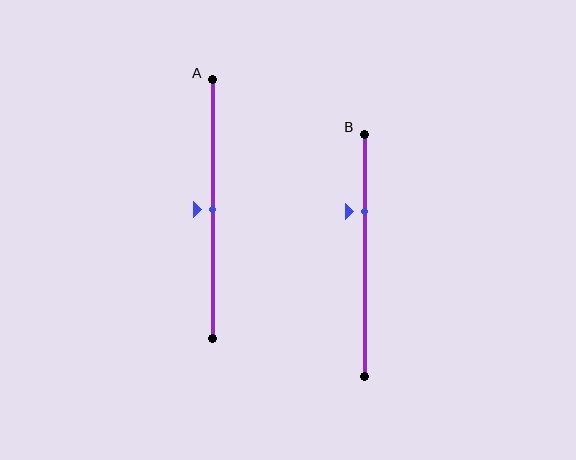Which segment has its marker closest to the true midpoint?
Segment A has its marker closest to the true midpoint.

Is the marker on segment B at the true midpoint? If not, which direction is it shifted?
No, the marker on segment B is shifted upward by about 18% of the segment length.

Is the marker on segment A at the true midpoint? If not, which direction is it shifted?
Yes, the marker on segment A is at the true midpoint.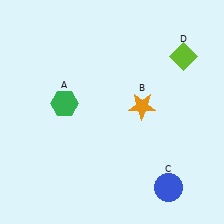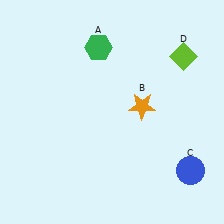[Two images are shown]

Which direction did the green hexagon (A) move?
The green hexagon (A) moved up.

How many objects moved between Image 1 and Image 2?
2 objects moved between the two images.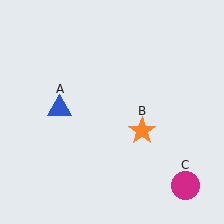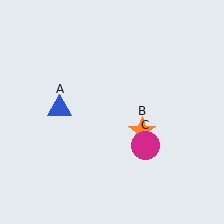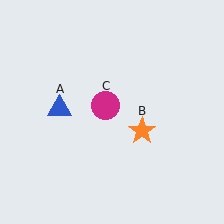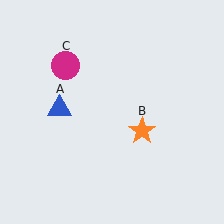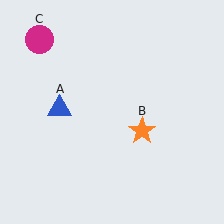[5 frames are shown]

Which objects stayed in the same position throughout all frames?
Blue triangle (object A) and orange star (object B) remained stationary.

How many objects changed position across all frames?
1 object changed position: magenta circle (object C).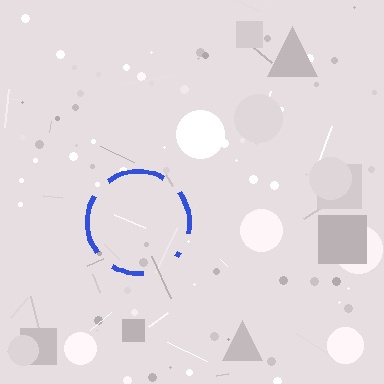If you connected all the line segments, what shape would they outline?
They would outline a circle.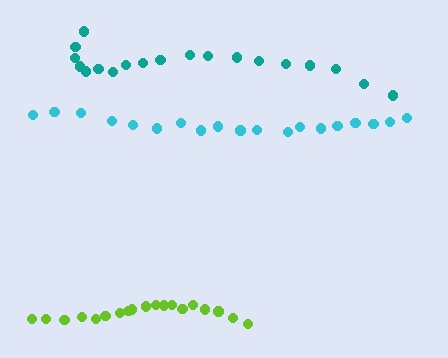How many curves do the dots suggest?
There are 3 distinct paths.